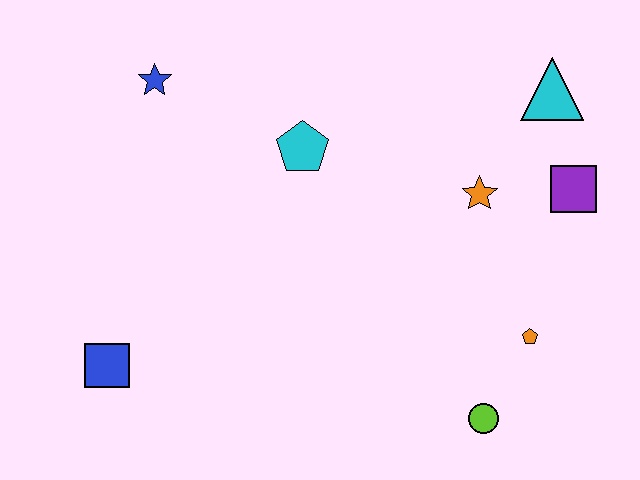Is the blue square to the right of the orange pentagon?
No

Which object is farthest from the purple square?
The blue square is farthest from the purple square.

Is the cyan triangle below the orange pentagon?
No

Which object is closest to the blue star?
The cyan pentagon is closest to the blue star.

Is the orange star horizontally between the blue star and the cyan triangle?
Yes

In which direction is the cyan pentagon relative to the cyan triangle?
The cyan pentagon is to the left of the cyan triangle.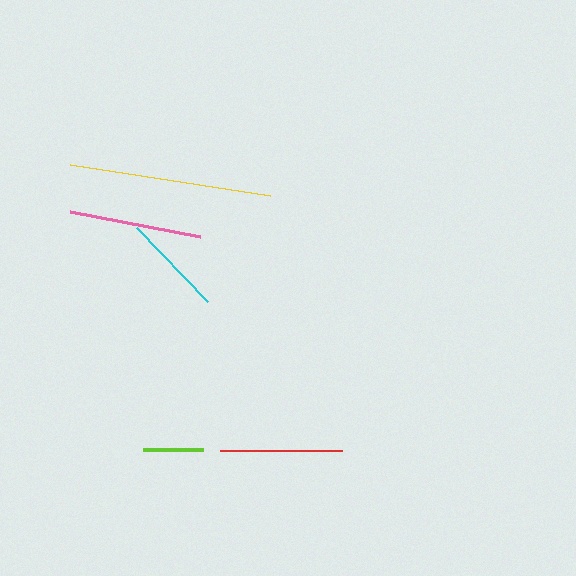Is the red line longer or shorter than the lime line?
The red line is longer than the lime line.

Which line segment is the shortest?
The lime line is the shortest at approximately 61 pixels.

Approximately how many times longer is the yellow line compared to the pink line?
The yellow line is approximately 1.5 times the length of the pink line.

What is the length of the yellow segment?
The yellow segment is approximately 203 pixels long.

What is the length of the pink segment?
The pink segment is approximately 132 pixels long.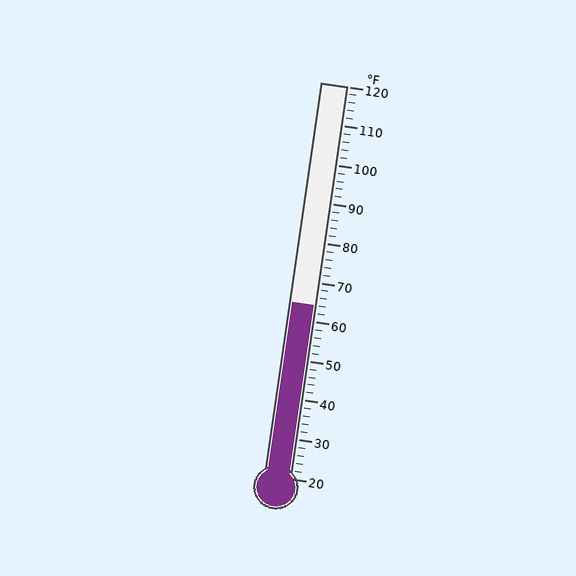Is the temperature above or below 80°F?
The temperature is below 80°F.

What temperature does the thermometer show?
The thermometer shows approximately 64°F.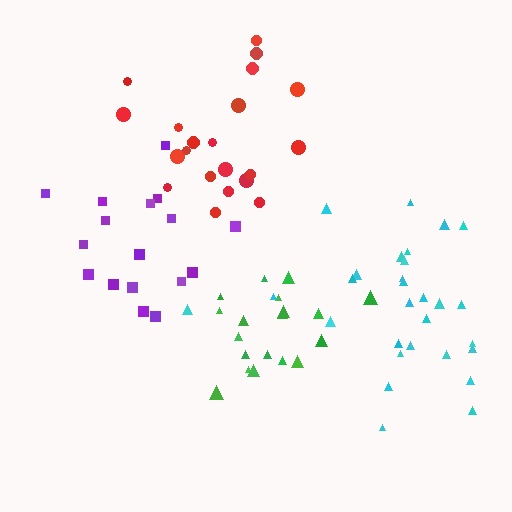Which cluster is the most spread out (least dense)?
Red.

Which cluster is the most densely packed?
Green.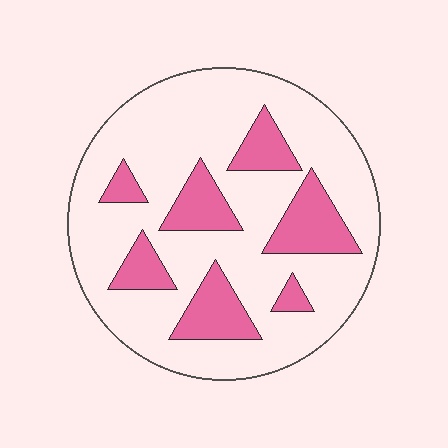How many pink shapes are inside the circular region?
7.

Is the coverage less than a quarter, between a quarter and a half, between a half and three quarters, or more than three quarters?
Less than a quarter.